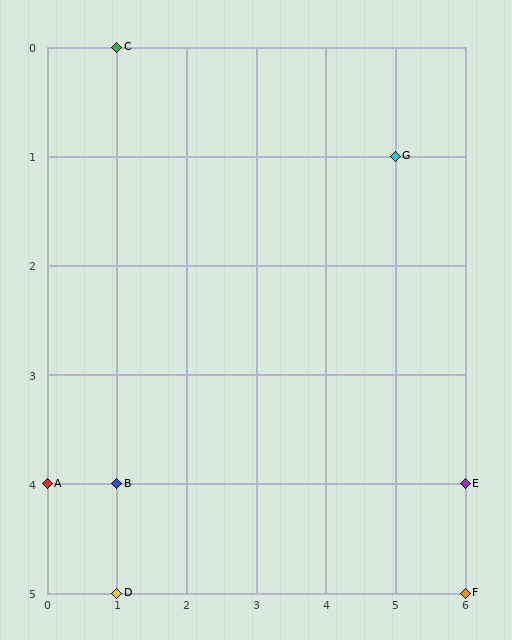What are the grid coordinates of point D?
Point D is at grid coordinates (1, 5).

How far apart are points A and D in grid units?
Points A and D are 1 column and 1 row apart (about 1.4 grid units diagonally).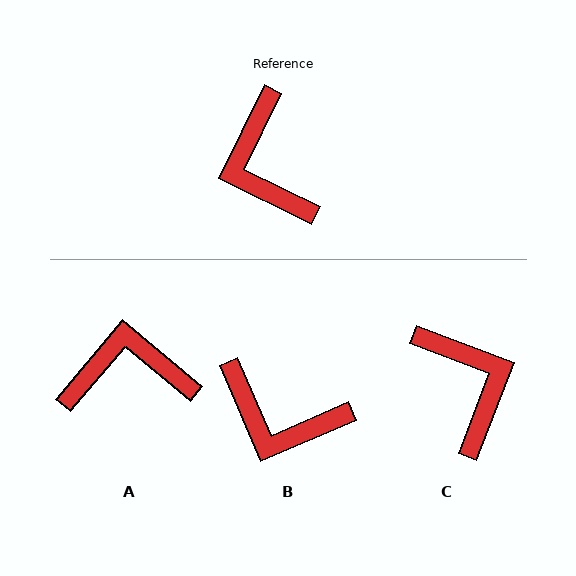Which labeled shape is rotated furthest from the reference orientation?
C, about 175 degrees away.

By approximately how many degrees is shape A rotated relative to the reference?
Approximately 104 degrees clockwise.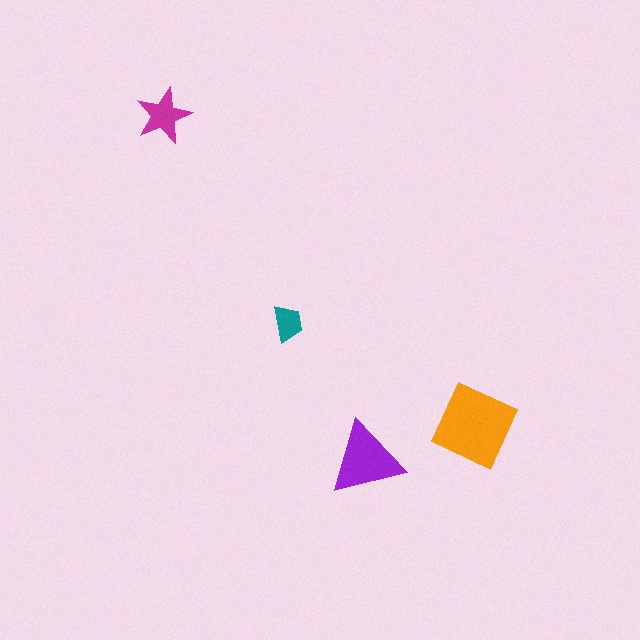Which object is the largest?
The orange diamond.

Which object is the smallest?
The teal trapezoid.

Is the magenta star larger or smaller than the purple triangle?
Smaller.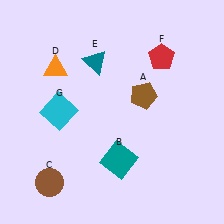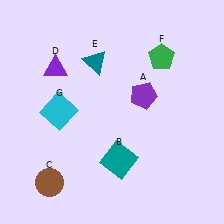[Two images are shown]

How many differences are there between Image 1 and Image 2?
There are 3 differences between the two images.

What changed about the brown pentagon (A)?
In Image 1, A is brown. In Image 2, it changed to purple.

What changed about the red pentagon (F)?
In Image 1, F is red. In Image 2, it changed to green.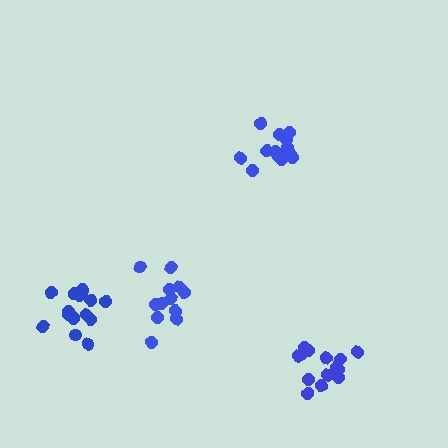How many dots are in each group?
Group 1: 12 dots, Group 2: 14 dots, Group 3: 13 dots, Group 4: 16 dots (55 total).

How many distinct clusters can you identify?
There are 4 distinct clusters.